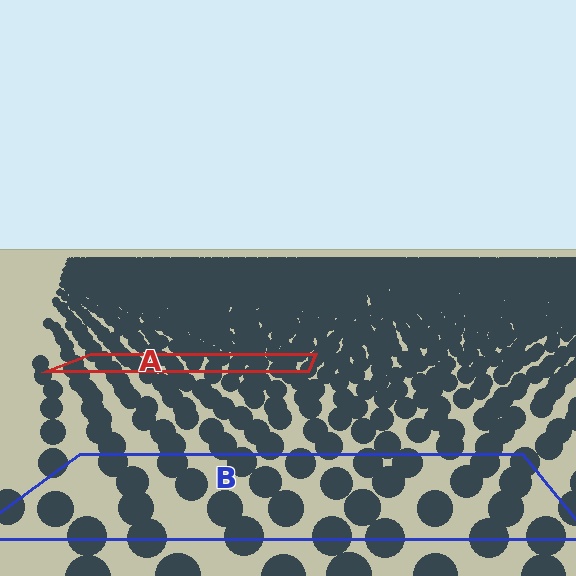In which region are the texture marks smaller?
The texture marks are smaller in region A, because it is farther away.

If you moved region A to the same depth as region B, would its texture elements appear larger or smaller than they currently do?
They would appear larger. At a closer depth, the same texture elements are projected at a bigger on-screen size.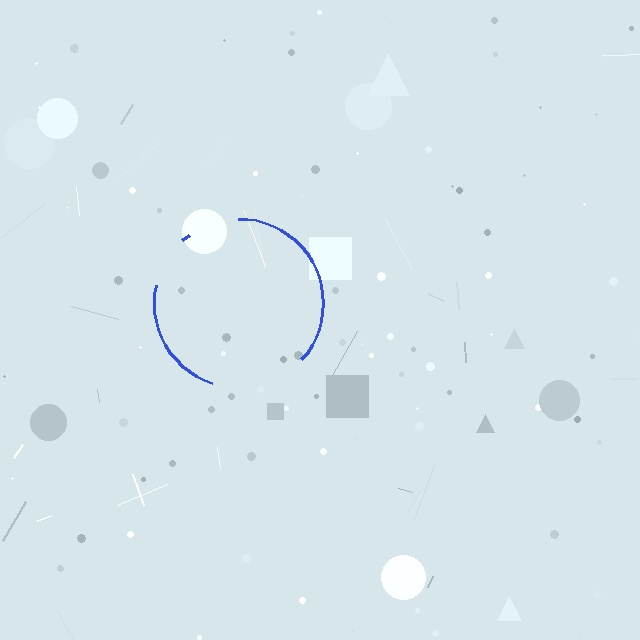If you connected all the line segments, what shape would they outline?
They would outline a circle.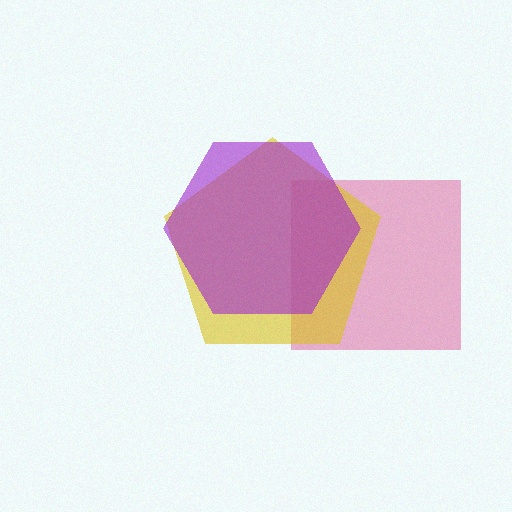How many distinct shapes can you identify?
There are 3 distinct shapes: a pink square, a yellow pentagon, a purple hexagon.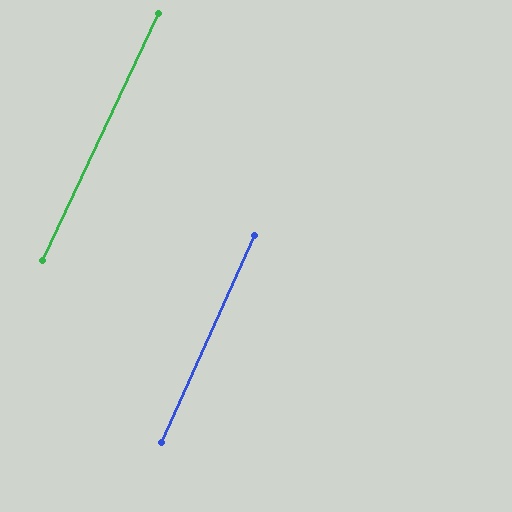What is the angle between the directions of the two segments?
Approximately 1 degree.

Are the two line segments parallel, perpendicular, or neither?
Parallel — their directions differ by only 0.6°.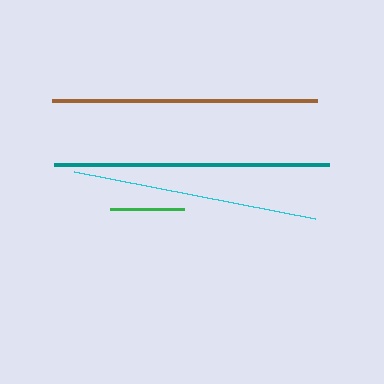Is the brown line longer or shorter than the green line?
The brown line is longer than the green line.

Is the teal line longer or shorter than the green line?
The teal line is longer than the green line.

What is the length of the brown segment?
The brown segment is approximately 265 pixels long.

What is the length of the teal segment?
The teal segment is approximately 275 pixels long.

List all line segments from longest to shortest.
From longest to shortest: teal, brown, cyan, green.